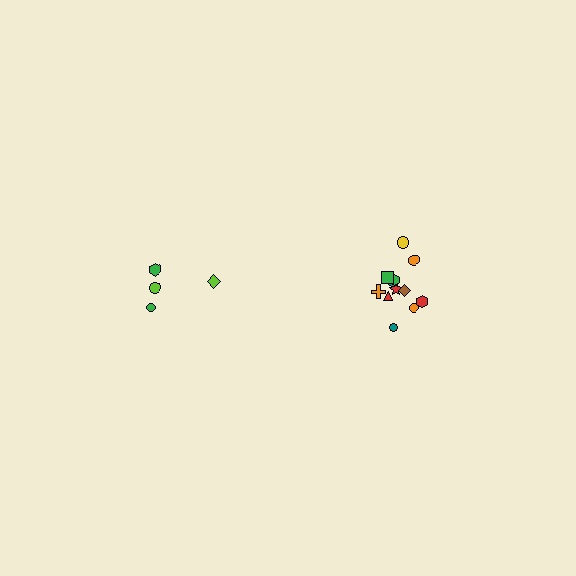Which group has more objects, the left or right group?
The right group.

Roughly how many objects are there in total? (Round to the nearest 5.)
Roughly 15 objects in total.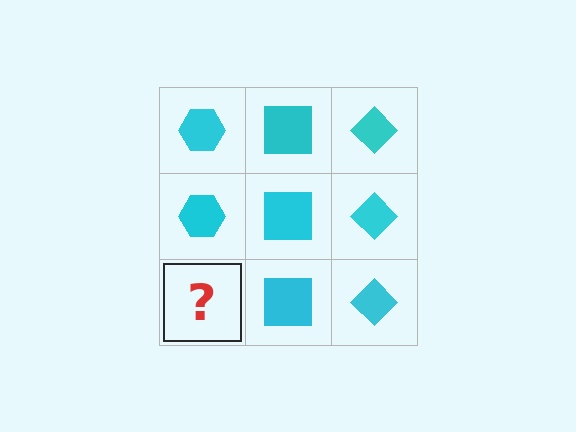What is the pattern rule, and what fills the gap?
The rule is that each column has a consistent shape. The gap should be filled with a cyan hexagon.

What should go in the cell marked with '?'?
The missing cell should contain a cyan hexagon.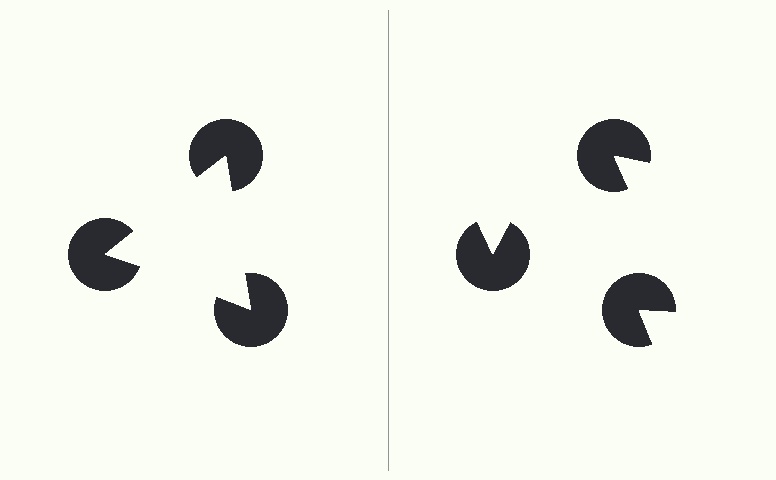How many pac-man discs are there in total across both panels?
6 — 3 on each side.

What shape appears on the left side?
An illusory triangle.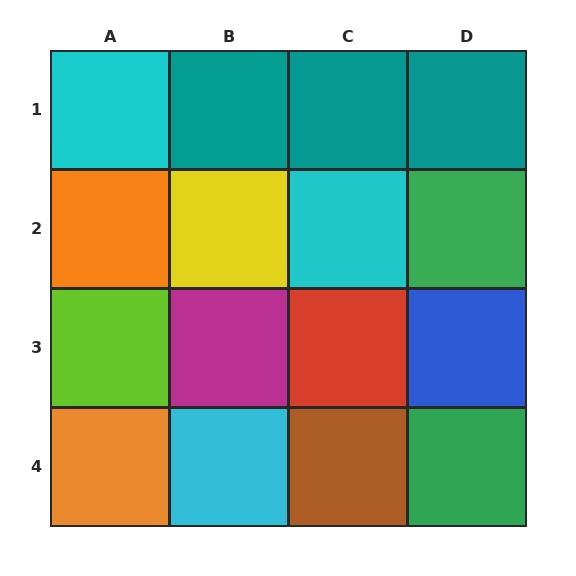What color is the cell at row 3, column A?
Lime.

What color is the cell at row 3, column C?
Red.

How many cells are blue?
1 cell is blue.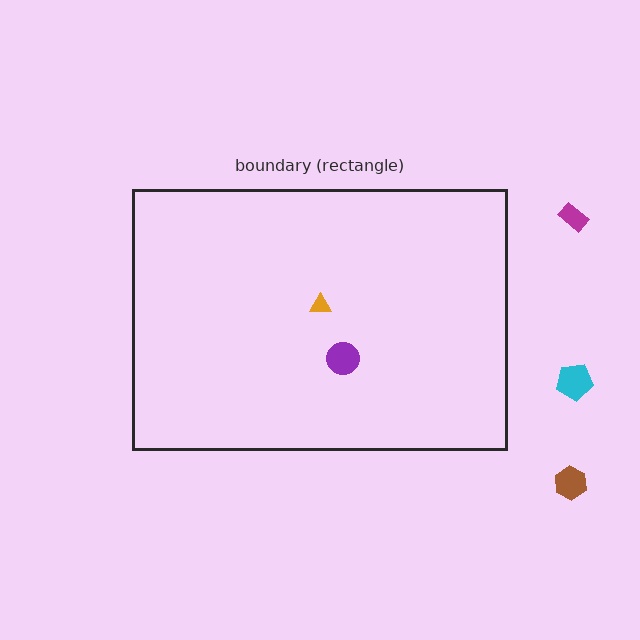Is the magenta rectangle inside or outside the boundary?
Outside.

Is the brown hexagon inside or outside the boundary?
Outside.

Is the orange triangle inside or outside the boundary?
Inside.